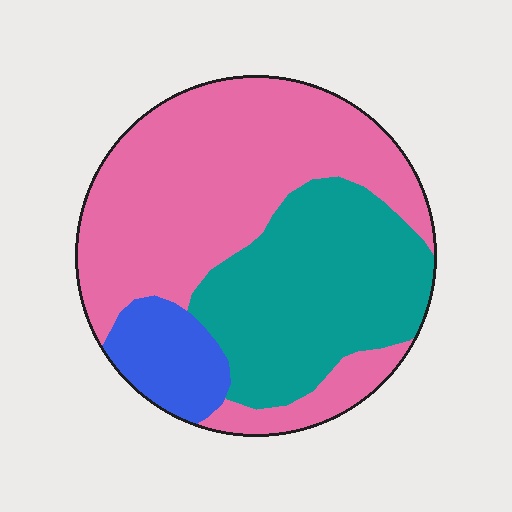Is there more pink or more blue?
Pink.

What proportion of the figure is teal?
Teal covers 35% of the figure.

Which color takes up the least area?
Blue, at roughly 10%.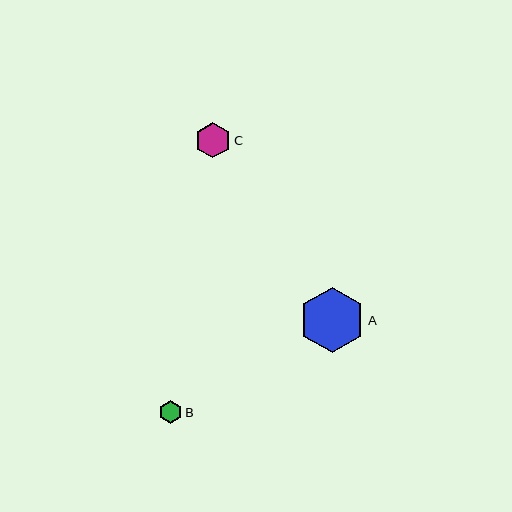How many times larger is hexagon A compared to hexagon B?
Hexagon A is approximately 2.9 times the size of hexagon B.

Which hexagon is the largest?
Hexagon A is the largest with a size of approximately 65 pixels.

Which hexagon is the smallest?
Hexagon B is the smallest with a size of approximately 23 pixels.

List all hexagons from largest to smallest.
From largest to smallest: A, C, B.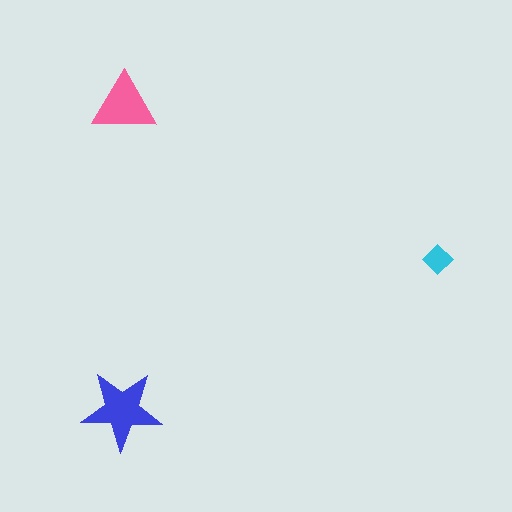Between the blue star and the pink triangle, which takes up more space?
The blue star.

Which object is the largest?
The blue star.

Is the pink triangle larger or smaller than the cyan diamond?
Larger.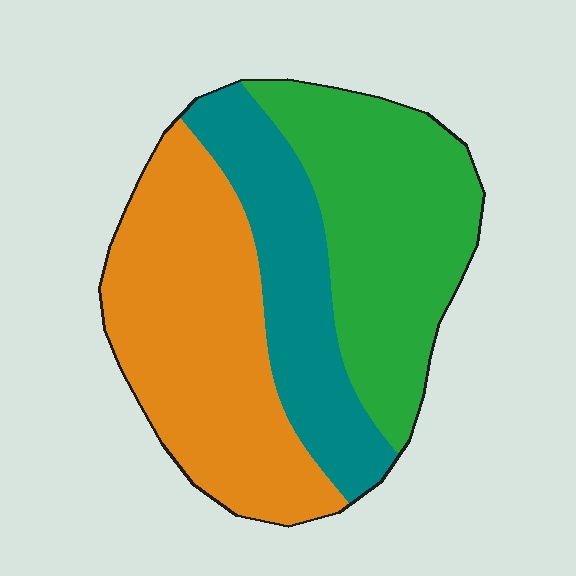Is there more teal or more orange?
Orange.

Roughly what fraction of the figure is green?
Green covers around 35% of the figure.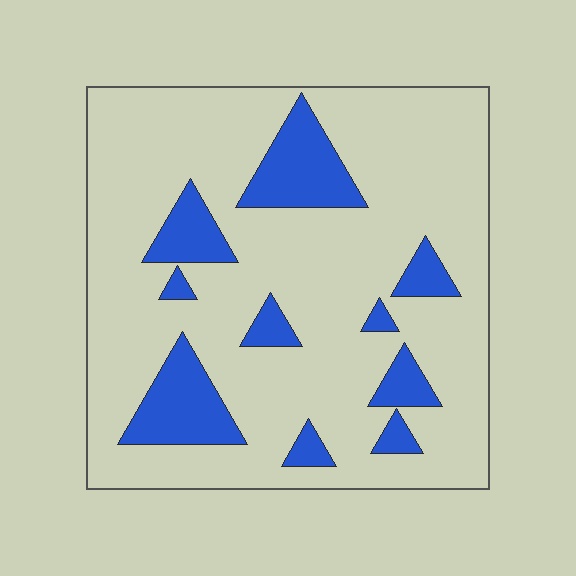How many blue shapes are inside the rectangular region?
10.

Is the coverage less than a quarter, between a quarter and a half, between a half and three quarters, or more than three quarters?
Less than a quarter.